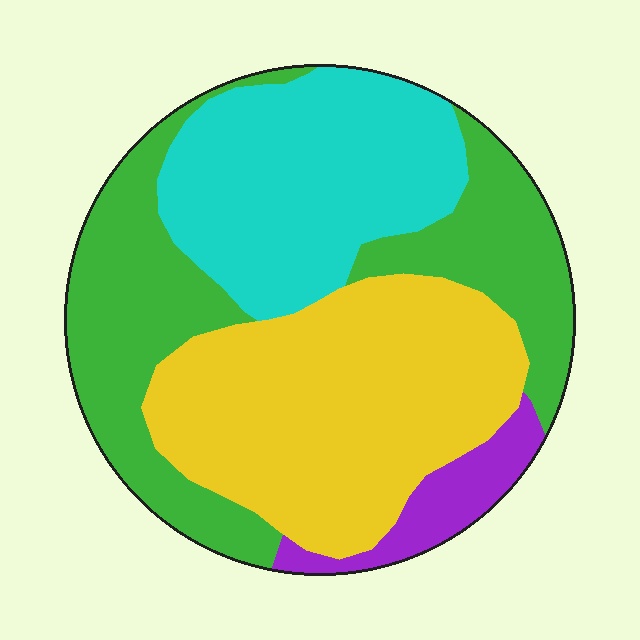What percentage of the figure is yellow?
Yellow covers 35% of the figure.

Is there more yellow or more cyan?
Yellow.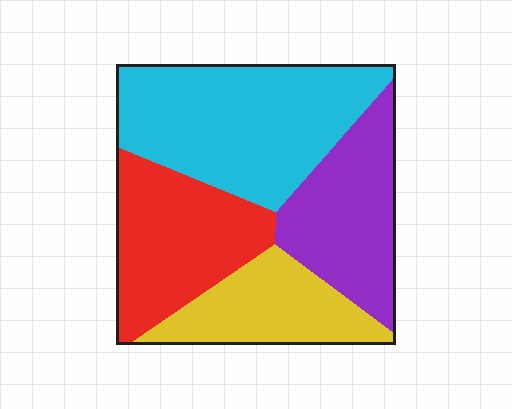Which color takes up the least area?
Yellow, at roughly 20%.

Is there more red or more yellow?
Red.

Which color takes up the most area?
Cyan, at roughly 35%.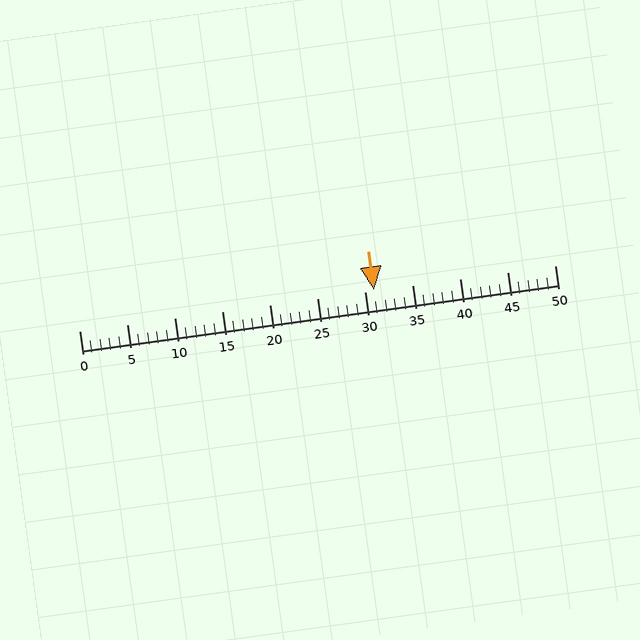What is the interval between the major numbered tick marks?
The major tick marks are spaced 5 units apart.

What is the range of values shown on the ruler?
The ruler shows values from 0 to 50.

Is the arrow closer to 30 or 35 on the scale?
The arrow is closer to 30.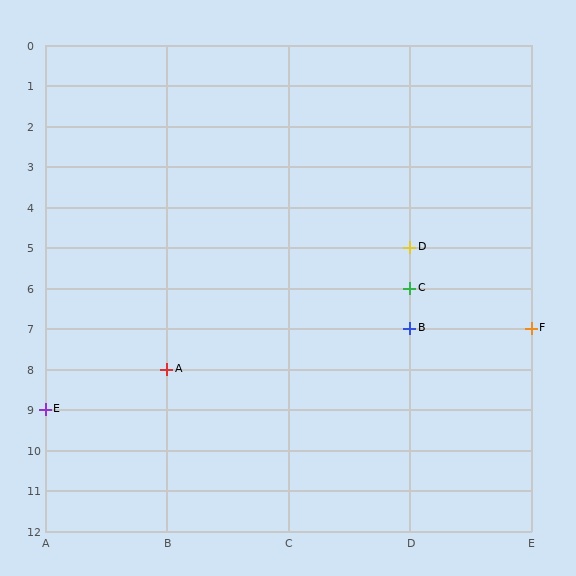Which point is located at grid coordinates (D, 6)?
Point C is at (D, 6).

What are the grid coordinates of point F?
Point F is at grid coordinates (E, 7).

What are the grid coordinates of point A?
Point A is at grid coordinates (B, 8).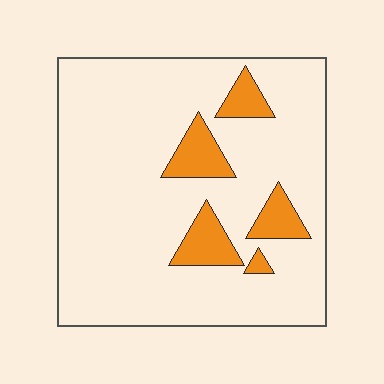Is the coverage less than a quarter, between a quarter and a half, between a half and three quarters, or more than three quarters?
Less than a quarter.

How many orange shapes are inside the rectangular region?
5.